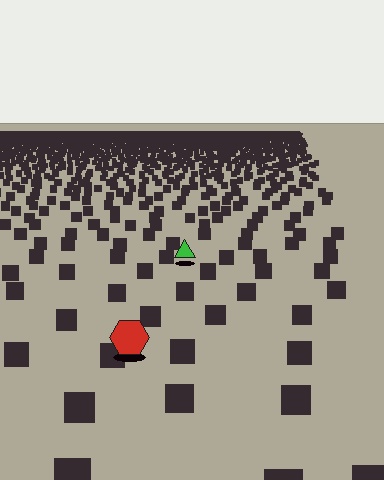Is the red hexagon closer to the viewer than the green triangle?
Yes. The red hexagon is closer — you can tell from the texture gradient: the ground texture is coarser near it.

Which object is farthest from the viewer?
The green triangle is farthest from the viewer. It appears smaller and the ground texture around it is denser.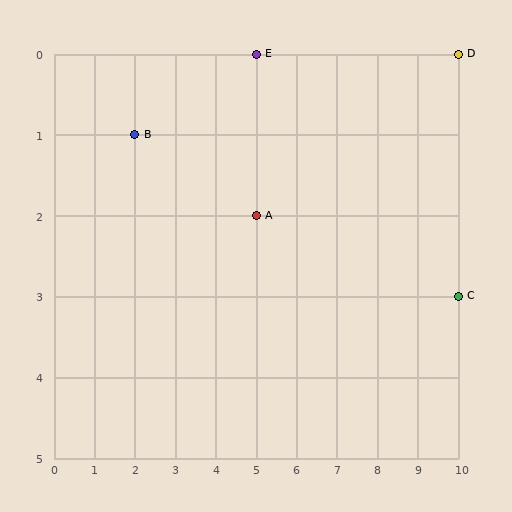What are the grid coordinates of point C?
Point C is at grid coordinates (10, 3).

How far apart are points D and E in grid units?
Points D and E are 5 columns apart.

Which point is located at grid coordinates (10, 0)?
Point D is at (10, 0).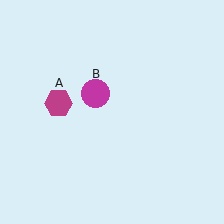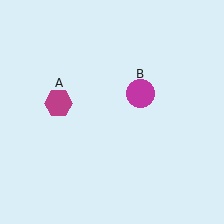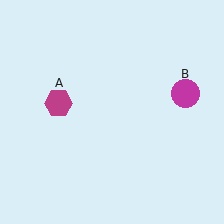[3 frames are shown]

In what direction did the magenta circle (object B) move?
The magenta circle (object B) moved right.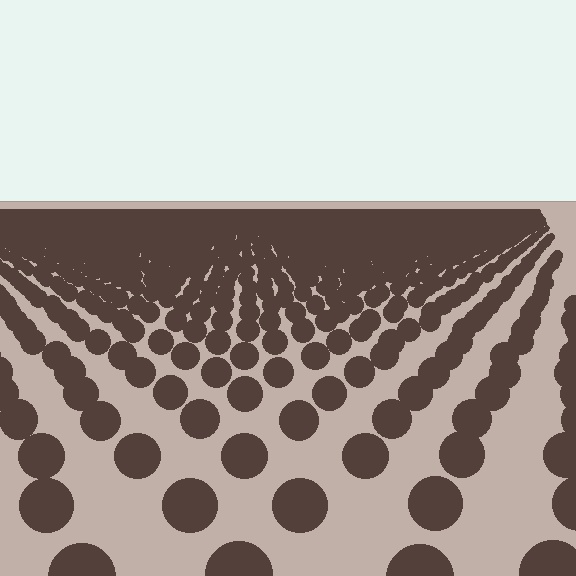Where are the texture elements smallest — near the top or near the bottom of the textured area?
Near the top.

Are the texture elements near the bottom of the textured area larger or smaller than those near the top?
Larger. Near the bottom, elements are closer to the viewer and appear at a bigger on-screen size.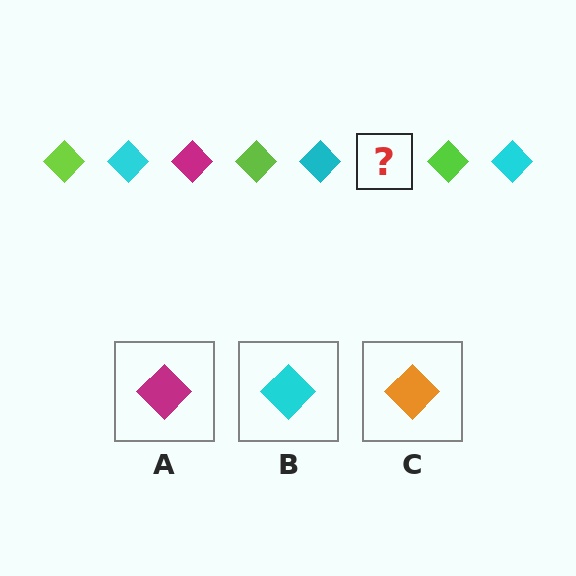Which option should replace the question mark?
Option A.